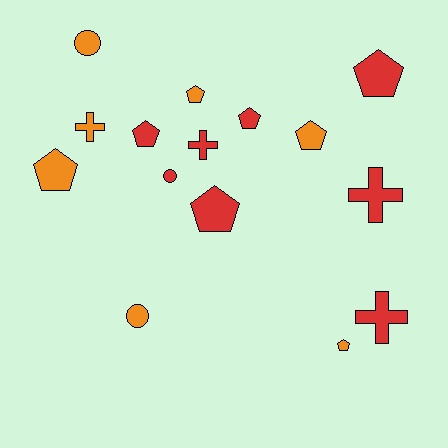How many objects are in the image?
There are 15 objects.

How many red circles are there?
There is 1 red circle.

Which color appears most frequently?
Red, with 8 objects.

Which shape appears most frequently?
Pentagon, with 8 objects.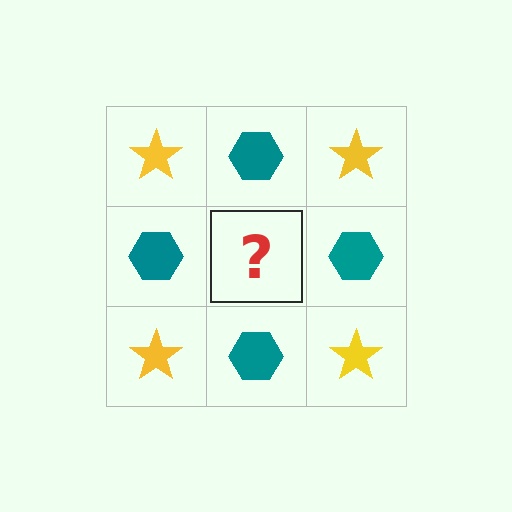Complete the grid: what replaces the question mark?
The question mark should be replaced with a yellow star.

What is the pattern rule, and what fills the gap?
The rule is that it alternates yellow star and teal hexagon in a checkerboard pattern. The gap should be filled with a yellow star.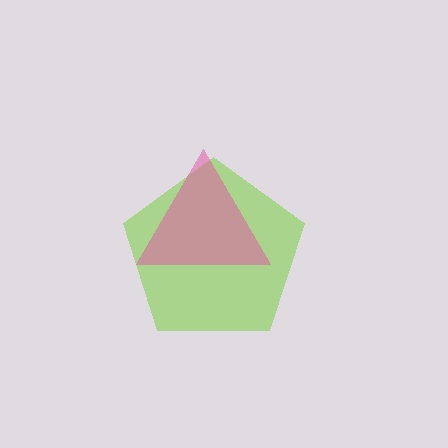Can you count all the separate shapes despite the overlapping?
Yes, there are 2 separate shapes.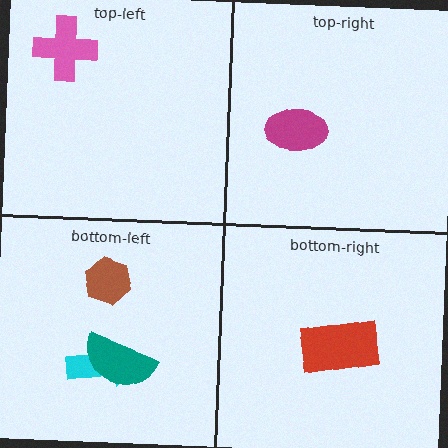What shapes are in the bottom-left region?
The cyan arrow, the brown hexagon, the teal semicircle.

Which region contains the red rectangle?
The bottom-right region.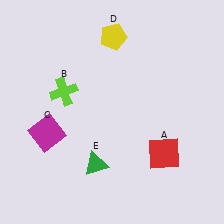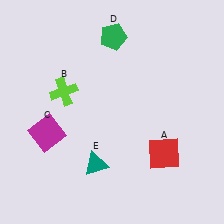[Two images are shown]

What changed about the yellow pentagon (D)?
In Image 1, D is yellow. In Image 2, it changed to green.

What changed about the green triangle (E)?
In Image 1, E is green. In Image 2, it changed to teal.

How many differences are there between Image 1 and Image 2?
There are 2 differences between the two images.